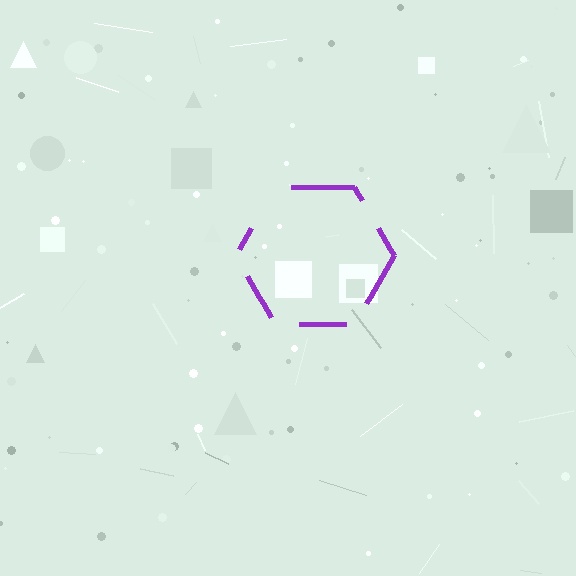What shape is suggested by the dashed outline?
The dashed outline suggests a hexagon.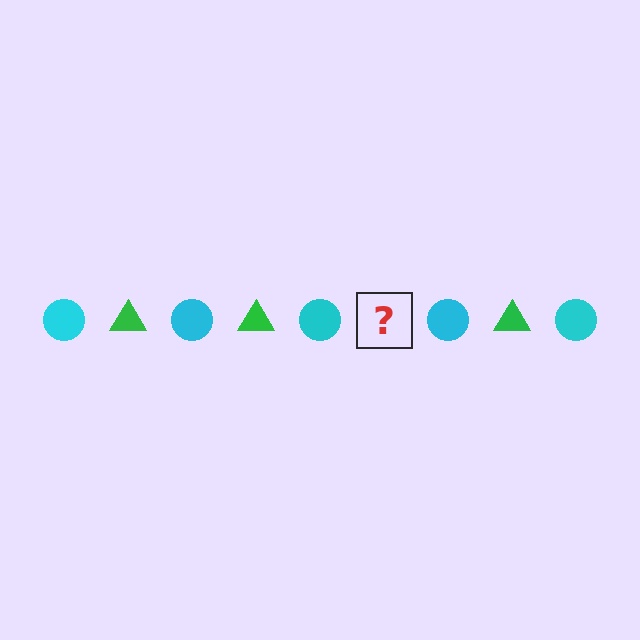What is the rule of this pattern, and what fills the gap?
The rule is that the pattern alternates between cyan circle and green triangle. The gap should be filled with a green triangle.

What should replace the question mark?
The question mark should be replaced with a green triangle.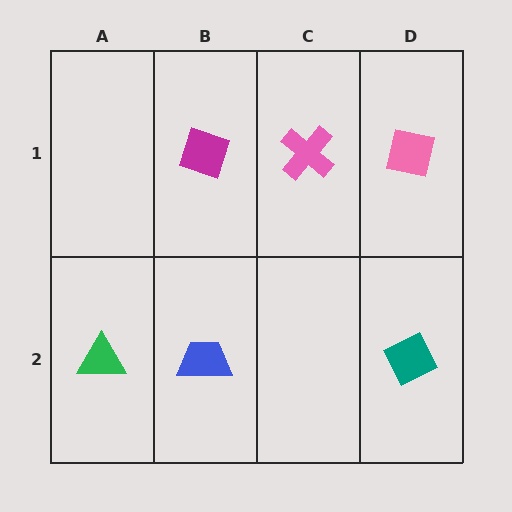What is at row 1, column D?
A pink square.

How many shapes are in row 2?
3 shapes.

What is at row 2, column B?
A blue trapezoid.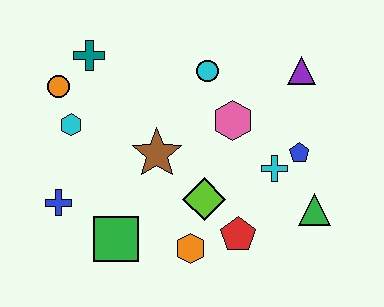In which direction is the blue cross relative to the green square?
The blue cross is to the left of the green square.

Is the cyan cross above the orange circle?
No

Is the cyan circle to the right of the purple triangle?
No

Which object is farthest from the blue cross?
The purple triangle is farthest from the blue cross.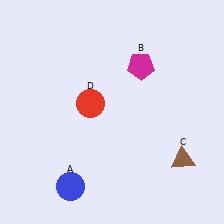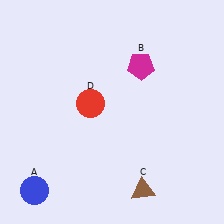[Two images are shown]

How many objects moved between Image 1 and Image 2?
2 objects moved between the two images.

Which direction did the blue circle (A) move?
The blue circle (A) moved left.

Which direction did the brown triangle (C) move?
The brown triangle (C) moved left.